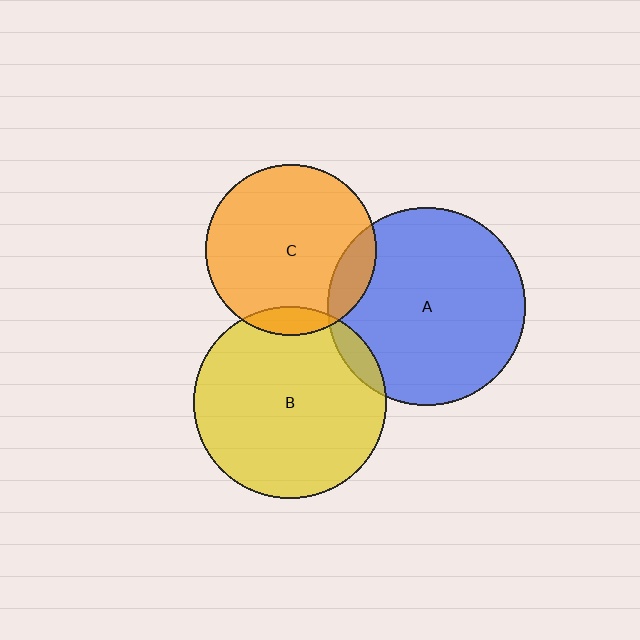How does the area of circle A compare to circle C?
Approximately 1.3 times.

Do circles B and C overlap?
Yes.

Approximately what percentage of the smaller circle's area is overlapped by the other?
Approximately 10%.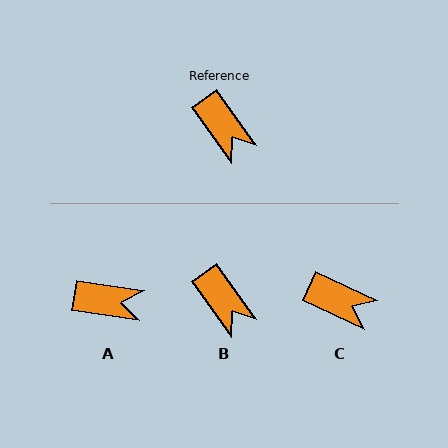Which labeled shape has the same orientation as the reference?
B.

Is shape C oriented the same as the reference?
No, it is off by about 29 degrees.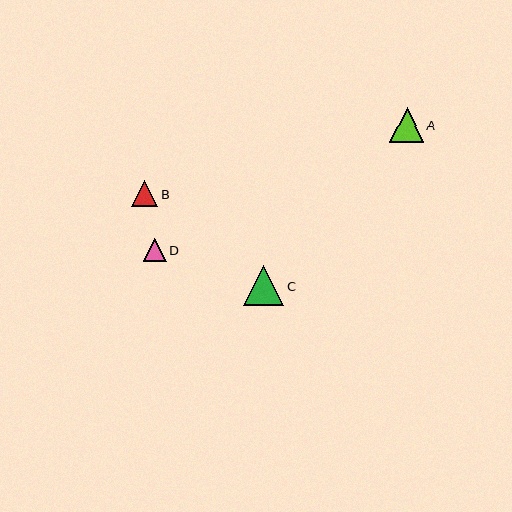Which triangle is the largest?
Triangle C is the largest with a size of approximately 40 pixels.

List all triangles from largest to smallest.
From largest to smallest: C, A, B, D.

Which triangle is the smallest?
Triangle D is the smallest with a size of approximately 23 pixels.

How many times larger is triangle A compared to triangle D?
Triangle A is approximately 1.5 times the size of triangle D.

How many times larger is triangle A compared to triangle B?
Triangle A is approximately 1.3 times the size of triangle B.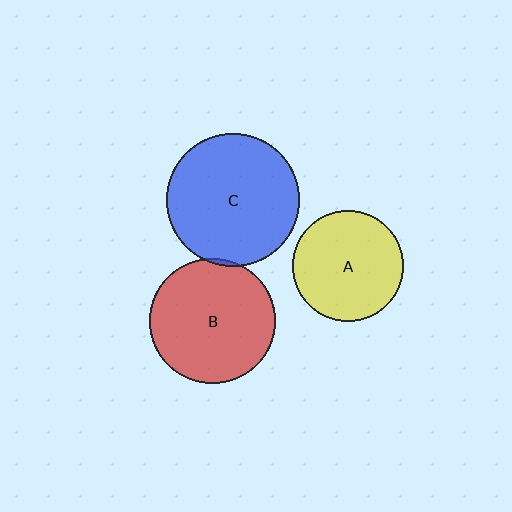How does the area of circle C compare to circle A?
Approximately 1.4 times.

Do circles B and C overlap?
Yes.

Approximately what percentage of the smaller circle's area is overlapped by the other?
Approximately 5%.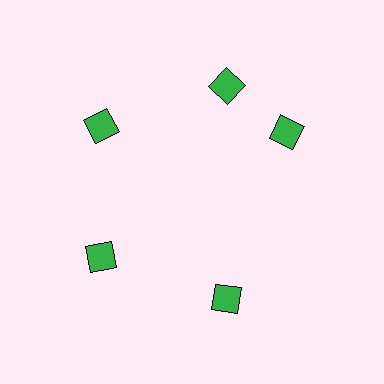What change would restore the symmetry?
The symmetry would be restored by rotating it back into even spacing with its neighbors so that all 5 diamonds sit at equal angles and equal distance from the center.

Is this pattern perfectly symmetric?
No. The 5 green diamonds are arranged in a ring, but one element near the 3 o'clock position is rotated out of alignment along the ring, breaking the 5-fold rotational symmetry.